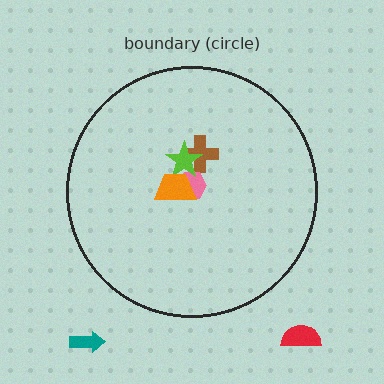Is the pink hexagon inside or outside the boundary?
Inside.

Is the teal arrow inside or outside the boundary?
Outside.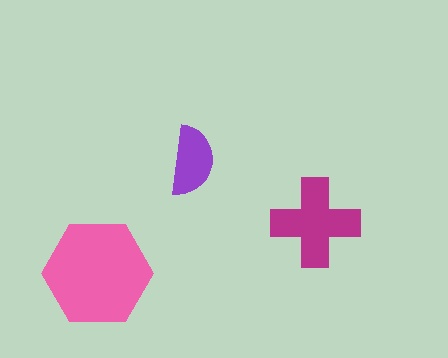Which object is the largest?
The pink hexagon.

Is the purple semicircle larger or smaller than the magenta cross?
Smaller.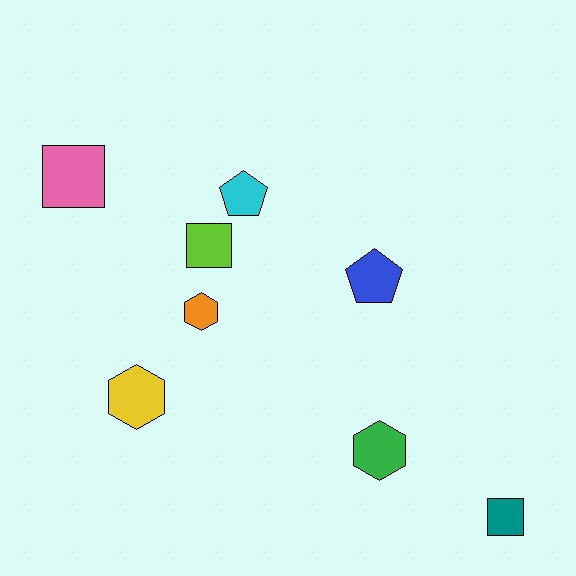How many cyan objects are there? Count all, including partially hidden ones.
There is 1 cyan object.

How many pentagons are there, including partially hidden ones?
There are 2 pentagons.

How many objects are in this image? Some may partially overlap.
There are 8 objects.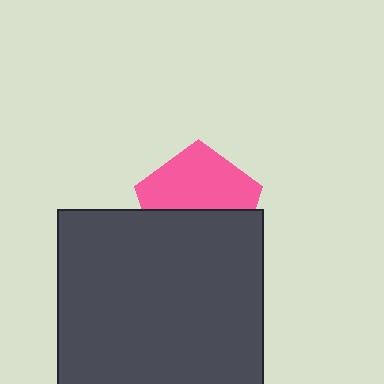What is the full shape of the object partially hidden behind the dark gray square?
The partially hidden object is a pink pentagon.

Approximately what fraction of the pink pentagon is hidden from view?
Roughly 46% of the pink pentagon is hidden behind the dark gray square.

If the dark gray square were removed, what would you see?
You would see the complete pink pentagon.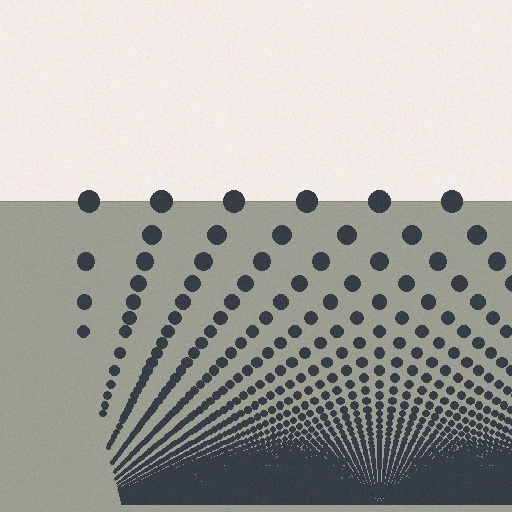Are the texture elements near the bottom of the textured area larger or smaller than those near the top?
Smaller. The gradient is inverted — elements near the bottom are smaller and denser.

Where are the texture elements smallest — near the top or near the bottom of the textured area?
Near the bottom.